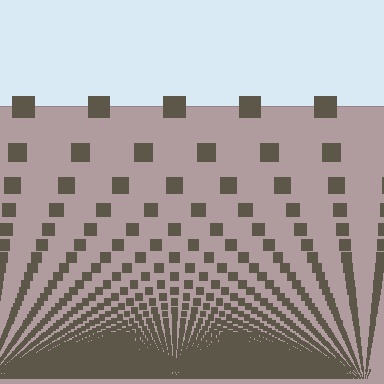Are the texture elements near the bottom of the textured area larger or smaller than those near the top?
Smaller. The gradient is inverted — elements near the bottom are smaller and denser.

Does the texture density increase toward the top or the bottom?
Density increases toward the bottom.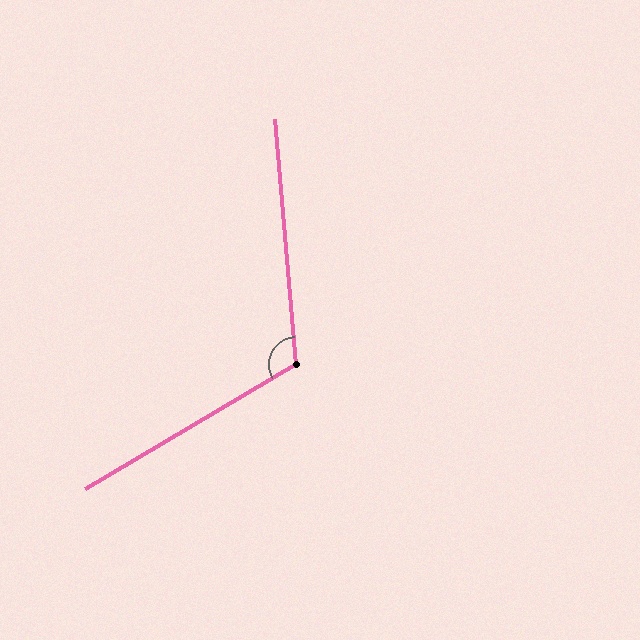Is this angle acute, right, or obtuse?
It is obtuse.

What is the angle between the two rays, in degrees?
Approximately 116 degrees.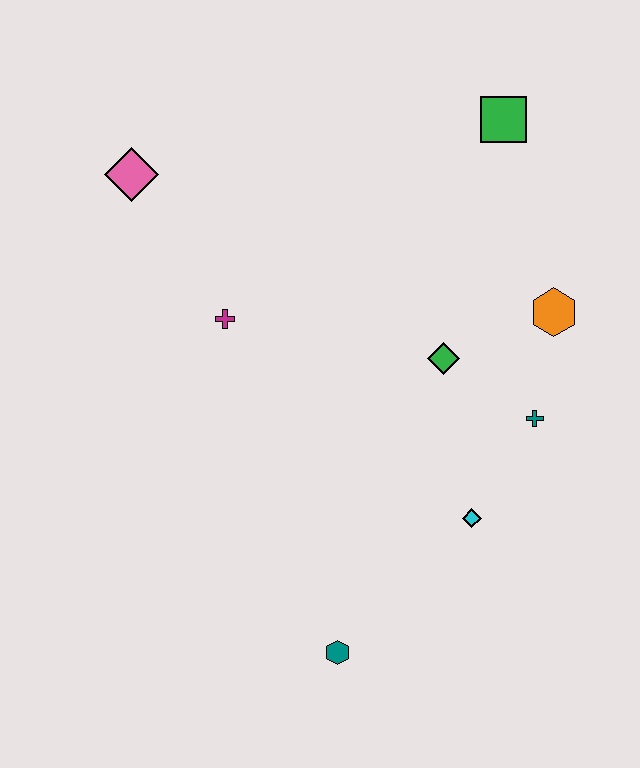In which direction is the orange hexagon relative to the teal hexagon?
The orange hexagon is above the teal hexagon.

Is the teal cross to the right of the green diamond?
Yes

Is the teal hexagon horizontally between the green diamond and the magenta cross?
Yes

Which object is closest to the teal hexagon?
The cyan diamond is closest to the teal hexagon.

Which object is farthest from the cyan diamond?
The pink diamond is farthest from the cyan diamond.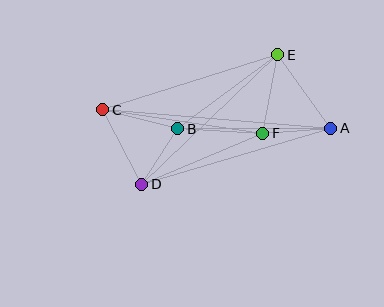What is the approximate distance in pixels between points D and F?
The distance between D and F is approximately 131 pixels.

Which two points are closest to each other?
Points B and D are closest to each other.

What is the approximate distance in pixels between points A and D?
The distance between A and D is approximately 197 pixels.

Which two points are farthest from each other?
Points A and C are farthest from each other.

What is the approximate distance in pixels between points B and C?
The distance between B and C is approximately 78 pixels.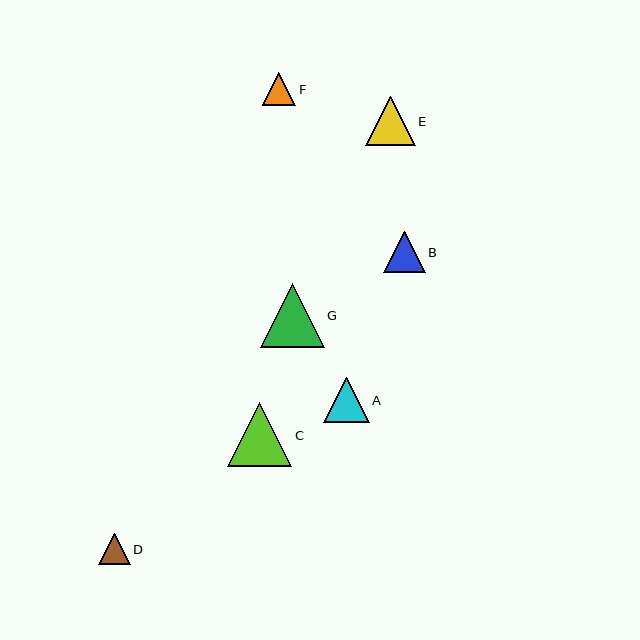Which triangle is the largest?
Triangle C is the largest with a size of approximately 65 pixels.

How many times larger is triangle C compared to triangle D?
Triangle C is approximately 2.1 times the size of triangle D.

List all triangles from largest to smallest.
From largest to smallest: C, G, E, A, B, F, D.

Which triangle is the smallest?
Triangle D is the smallest with a size of approximately 31 pixels.